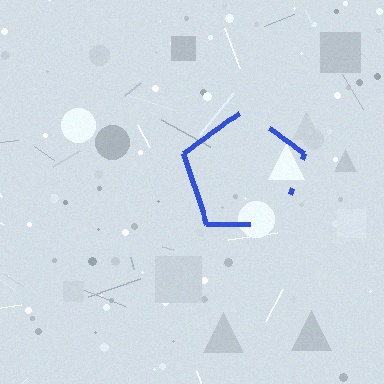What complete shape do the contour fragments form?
The contour fragments form a pentagon.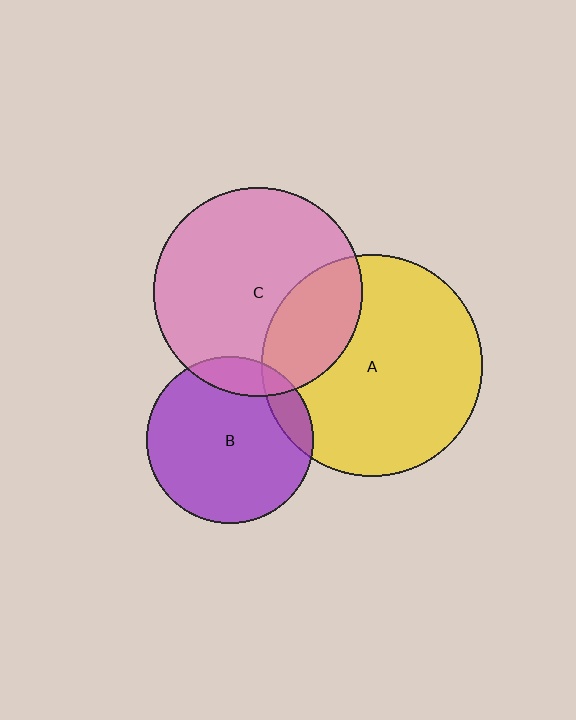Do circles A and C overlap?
Yes.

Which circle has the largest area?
Circle A (yellow).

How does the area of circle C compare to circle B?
Approximately 1.6 times.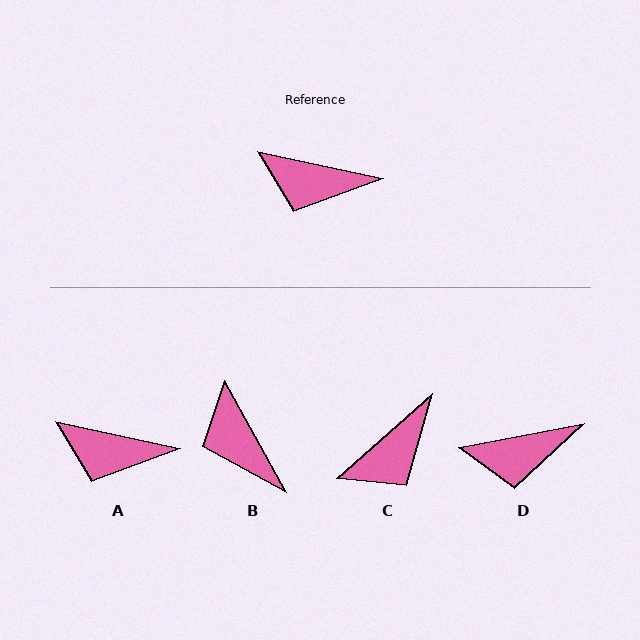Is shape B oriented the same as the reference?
No, it is off by about 49 degrees.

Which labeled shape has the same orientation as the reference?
A.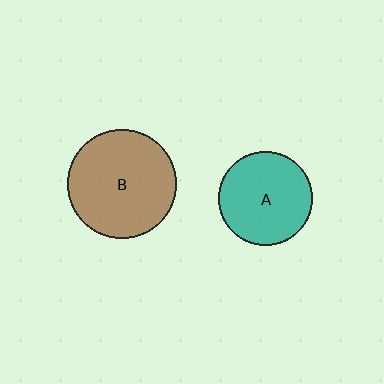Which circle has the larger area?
Circle B (brown).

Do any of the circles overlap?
No, none of the circles overlap.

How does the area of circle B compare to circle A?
Approximately 1.3 times.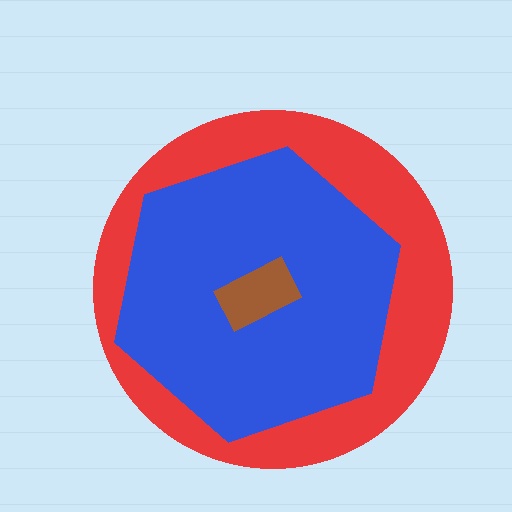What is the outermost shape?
The red circle.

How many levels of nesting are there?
3.